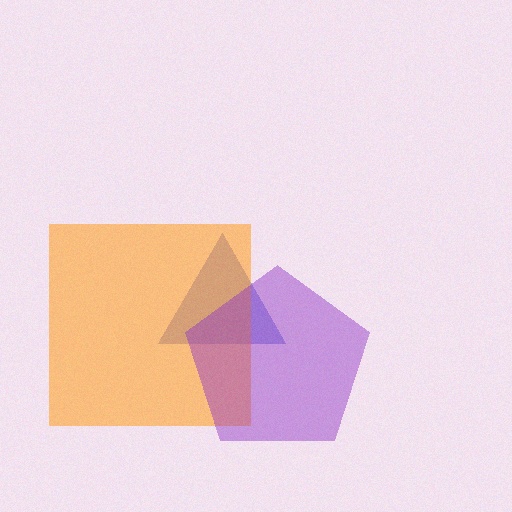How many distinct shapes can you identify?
There are 3 distinct shapes: a blue triangle, an orange square, a purple pentagon.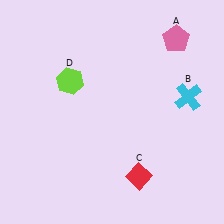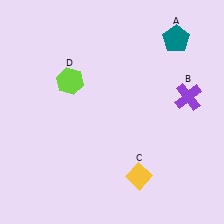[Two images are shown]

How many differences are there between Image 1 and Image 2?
There are 3 differences between the two images.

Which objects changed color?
A changed from pink to teal. B changed from cyan to purple. C changed from red to yellow.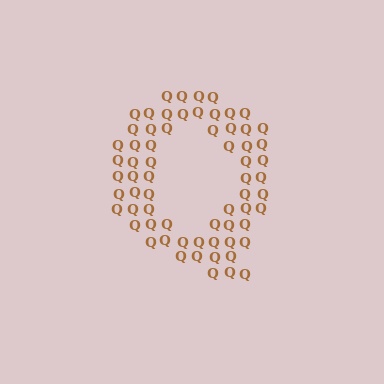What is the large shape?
The large shape is the letter Q.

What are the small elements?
The small elements are letter Q's.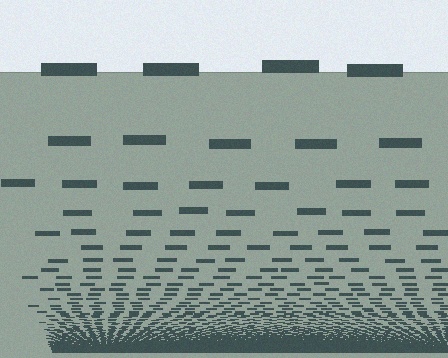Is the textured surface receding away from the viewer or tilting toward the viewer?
The surface appears to tilt toward the viewer. Texture elements get larger and sparser toward the top.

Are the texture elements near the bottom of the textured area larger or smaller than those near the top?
Smaller. The gradient is inverted — elements near the bottom are smaller and denser.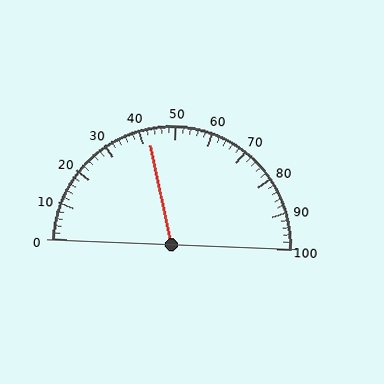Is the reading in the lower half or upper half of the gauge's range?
The reading is in the lower half of the range (0 to 100).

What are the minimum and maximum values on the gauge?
The gauge ranges from 0 to 100.